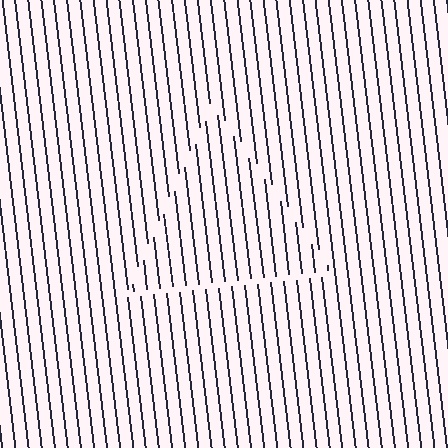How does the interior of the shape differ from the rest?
The interior of the shape contains the same grating, shifted by half a period — the contour is defined by the phase discontinuity where line-ends from the inner and outer gratings abut.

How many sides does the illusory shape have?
3 sides — the line-ends trace a triangle.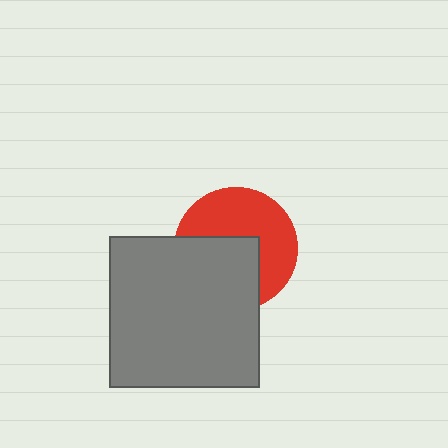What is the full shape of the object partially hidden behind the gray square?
The partially hidden object is a red circle.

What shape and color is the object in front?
The object in front is a gray square.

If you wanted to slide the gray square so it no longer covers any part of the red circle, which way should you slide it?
Slide it toward the lower-left — that is the most direct way to separate the two shapes.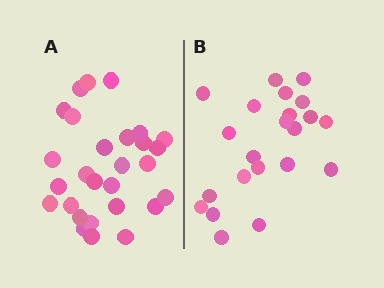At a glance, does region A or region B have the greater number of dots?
Region A (the left region) has more dots.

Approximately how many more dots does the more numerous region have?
Region A has about 6 more dots than region B.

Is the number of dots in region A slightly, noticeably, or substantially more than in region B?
Region A has noticeably more, but not dramatically so. The ratio is roughly 1.3 to 1.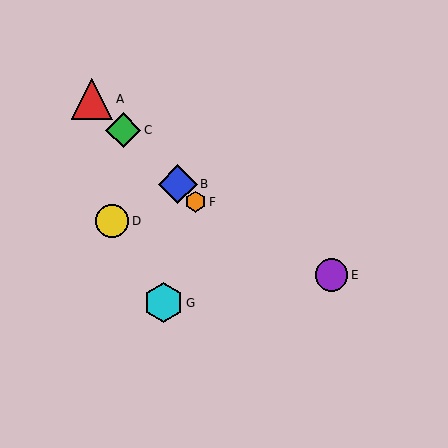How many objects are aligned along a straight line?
4 objects (A, B, C, F) are aligned along a straight line.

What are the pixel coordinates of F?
Object F is at (195, 202).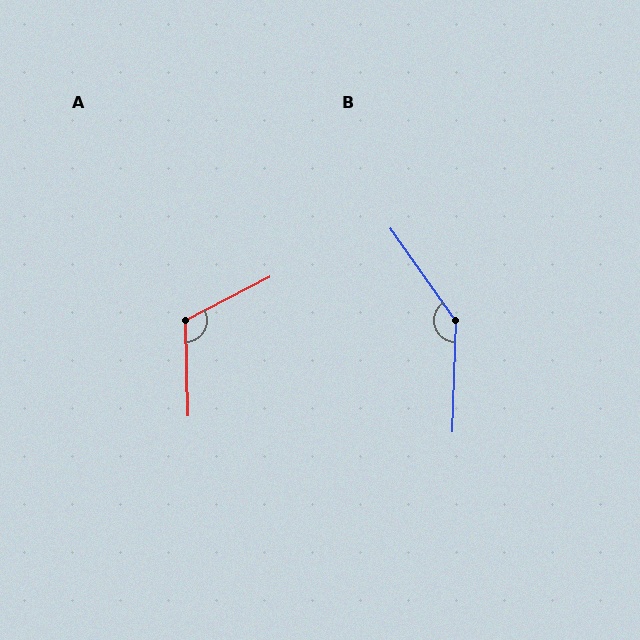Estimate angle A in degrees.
Approximately 116 degrees.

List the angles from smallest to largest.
A (116°), B (143°).